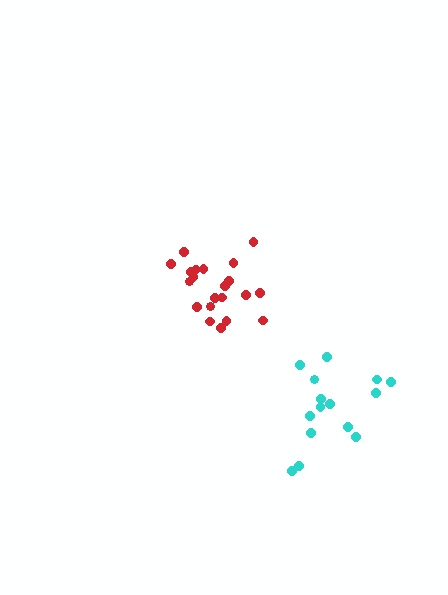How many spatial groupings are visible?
There are 2 spatial groupings.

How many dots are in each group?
Group 1: 21 dots, Group 2: 15 dots (36 total).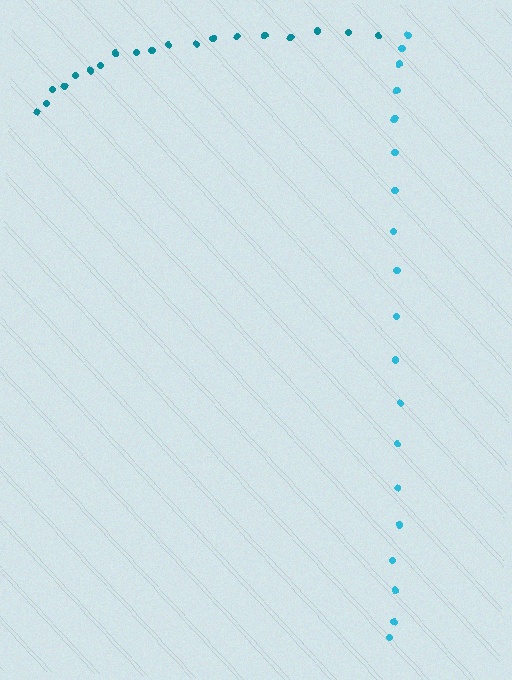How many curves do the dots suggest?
There are 2 distinct paths.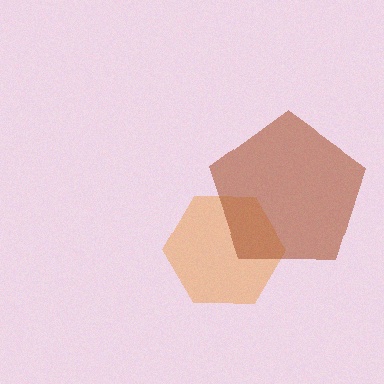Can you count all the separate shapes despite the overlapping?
Yes, there are 2 separate shapes.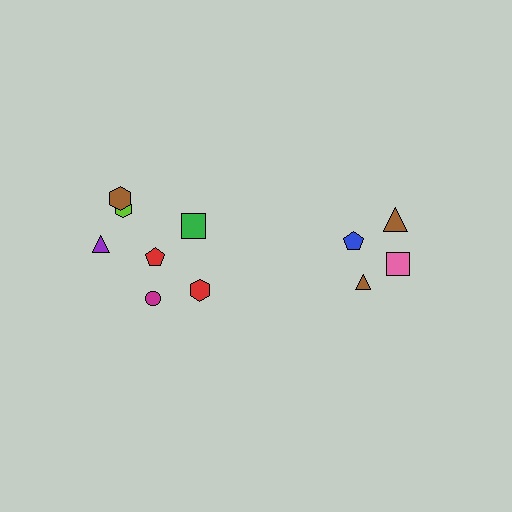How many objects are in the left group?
There are 7 objects.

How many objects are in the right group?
There are 4 objects.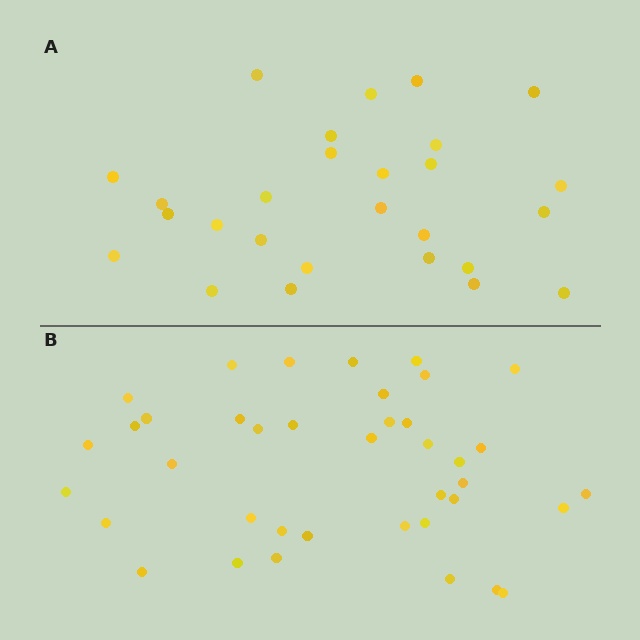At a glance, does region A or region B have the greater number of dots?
Region B (the bottom region) has more dots.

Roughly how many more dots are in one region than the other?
Region B has roughly 12 or so more dots than region A.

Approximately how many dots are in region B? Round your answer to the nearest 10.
About 40 dots. (The exact count is 39, which rounds to 40.)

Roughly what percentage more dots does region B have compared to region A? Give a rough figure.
About 45% more.